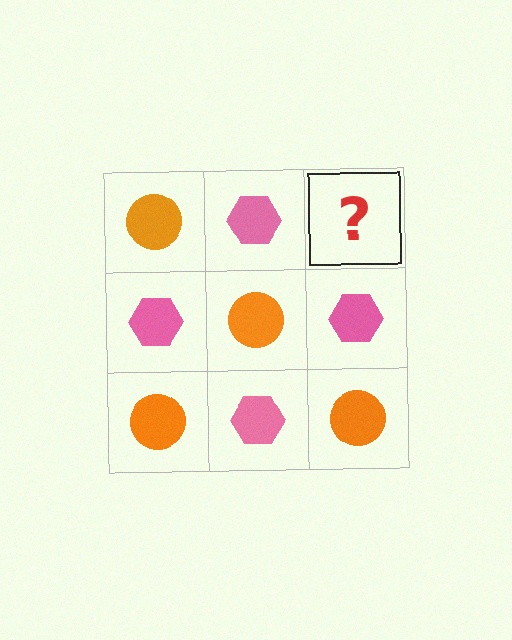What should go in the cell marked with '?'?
The missing cell should contain an orange circle.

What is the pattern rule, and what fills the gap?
The rule is that it alternates orange circle and pink hexagon in a checkerboard pattern. The gap should be filled with an orange circle.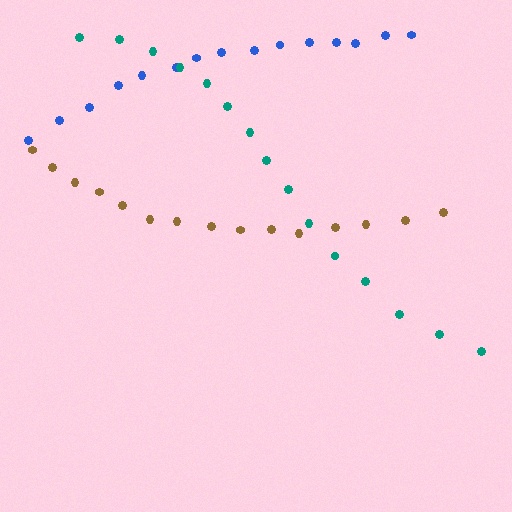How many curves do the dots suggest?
There are 3 distinct paths.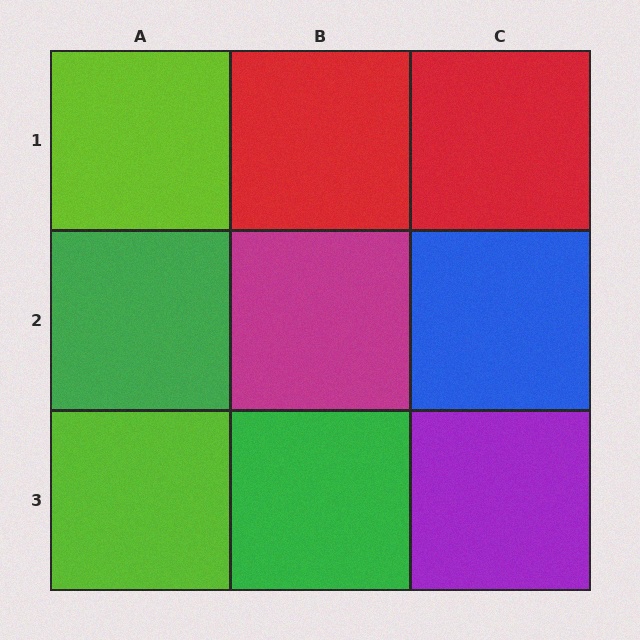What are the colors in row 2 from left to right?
Green, magenta, blue.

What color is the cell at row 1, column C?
Red.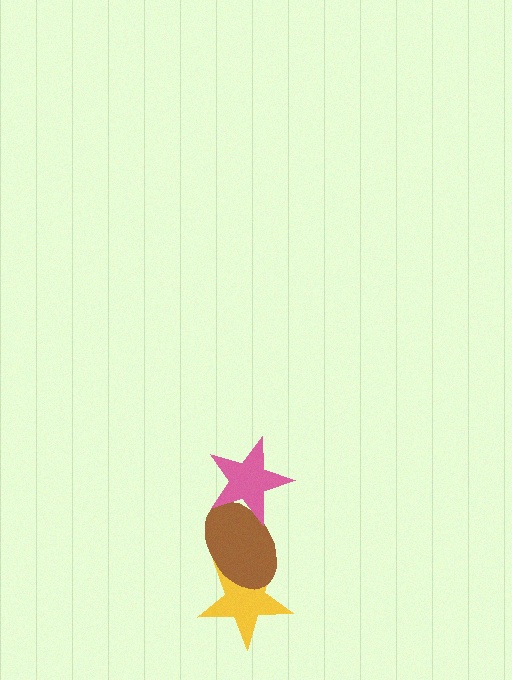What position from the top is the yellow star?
The yellow star is 3rd from the top.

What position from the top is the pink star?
The pink star is 1st from the top.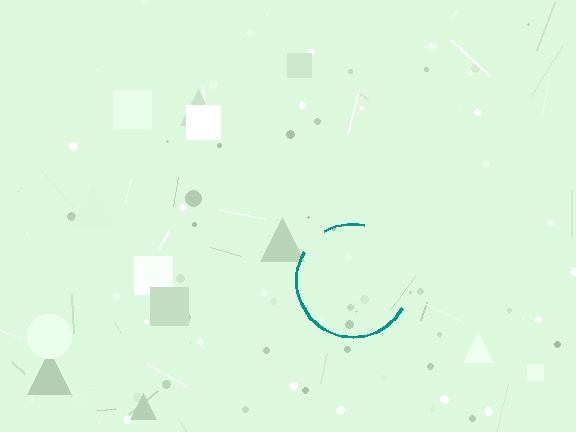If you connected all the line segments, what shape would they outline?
They would outline a circle.